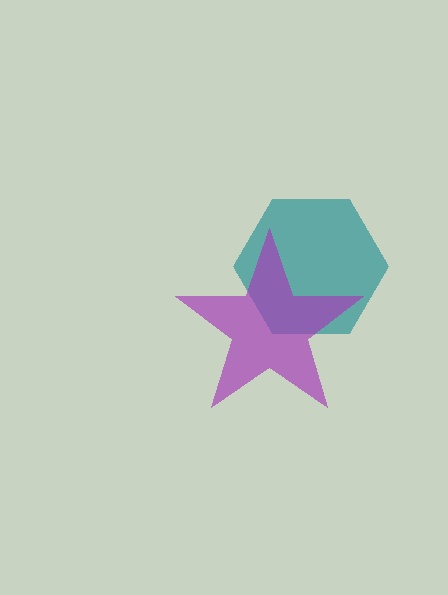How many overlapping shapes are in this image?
There are 2 overlapping shapes in the image.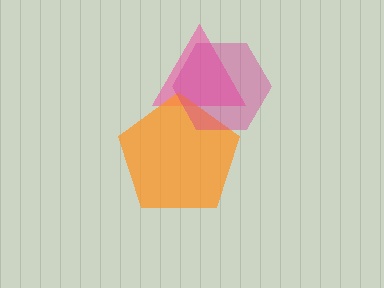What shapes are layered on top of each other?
The layered shapes are: a pink triangle, an orange pentagon, a magenta hexagon.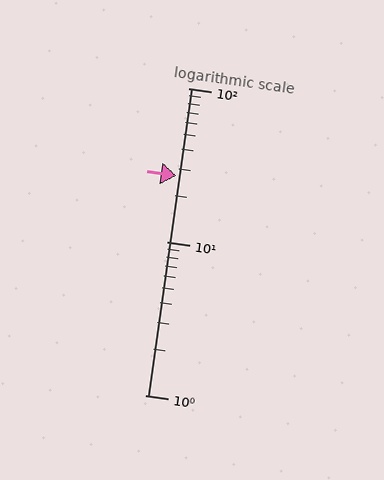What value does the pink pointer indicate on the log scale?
The pointer indicates approximately 27.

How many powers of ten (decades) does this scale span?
The scale spans 2 decades, from 1 to 100.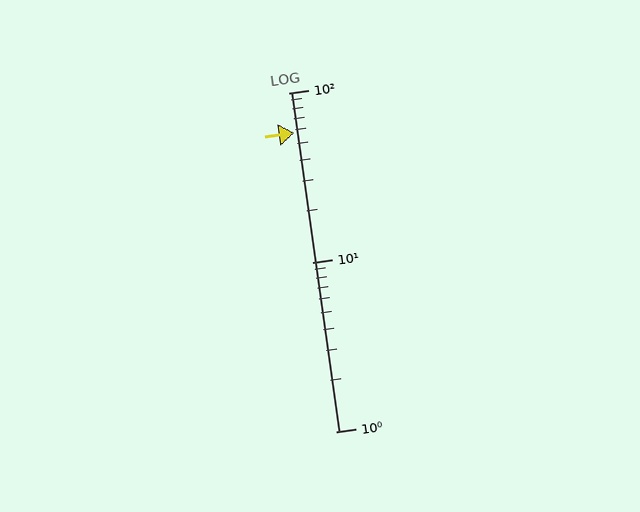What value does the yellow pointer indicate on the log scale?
The pointer indicates approximately 58.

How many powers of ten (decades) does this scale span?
The scale spans 2 decades, from 1 to 100.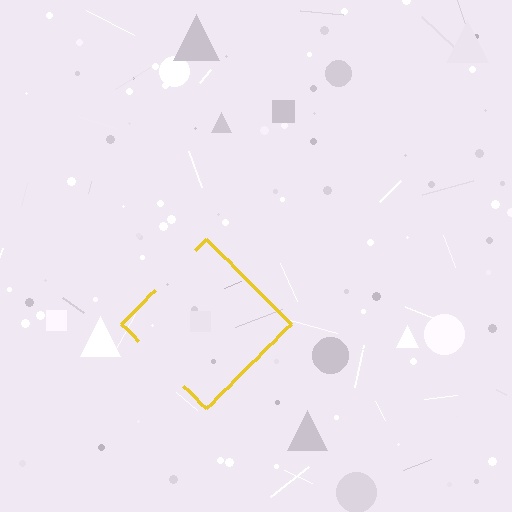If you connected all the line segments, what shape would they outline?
They would outline a diamond.